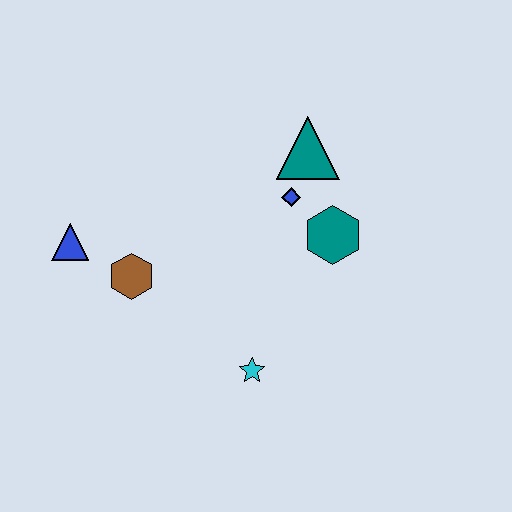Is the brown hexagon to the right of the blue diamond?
No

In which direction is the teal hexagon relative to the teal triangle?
The teal hexagon is below the teal triangle.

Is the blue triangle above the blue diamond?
No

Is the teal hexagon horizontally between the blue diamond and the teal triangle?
No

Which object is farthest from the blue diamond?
The blue triangle is farthest from the blue diamond.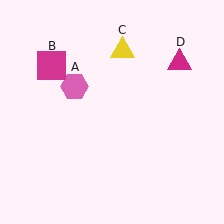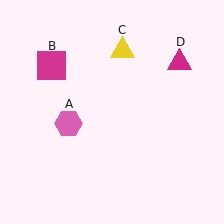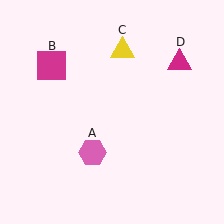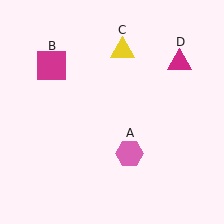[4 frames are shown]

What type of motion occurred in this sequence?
The pink hexagon (object A) rotated counterclockwise around the center of the scene.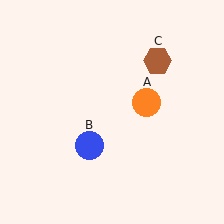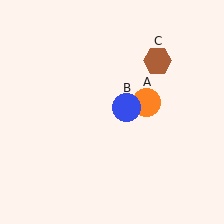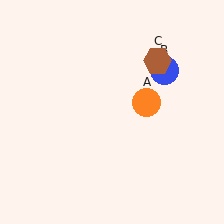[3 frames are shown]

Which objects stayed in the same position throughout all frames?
Orange circle (object A) and brown hexagon (object C) remained stationary.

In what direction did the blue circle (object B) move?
The blue circle (object B) moved up and to the right.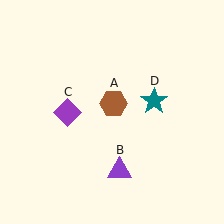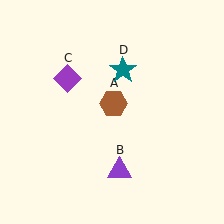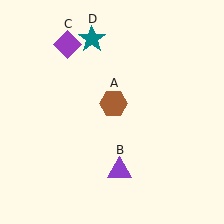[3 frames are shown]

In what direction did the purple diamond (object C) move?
The purple diamond (object C) moved up.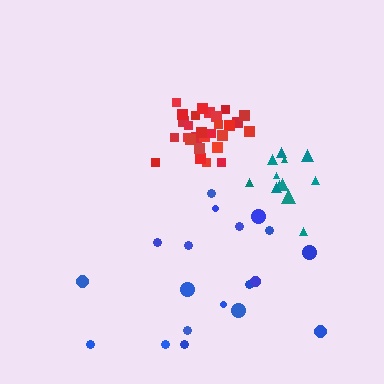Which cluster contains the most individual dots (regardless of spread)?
Red (28).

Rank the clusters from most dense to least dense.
red, teal, blue.